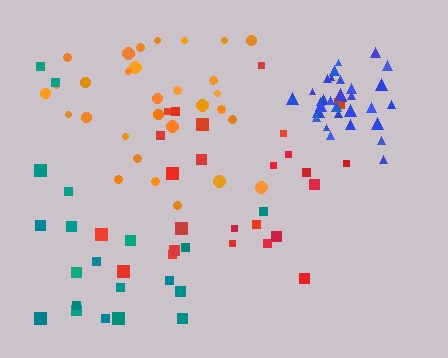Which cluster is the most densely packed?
Blue.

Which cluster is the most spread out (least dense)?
Teal.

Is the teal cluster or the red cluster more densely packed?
Red.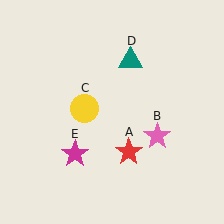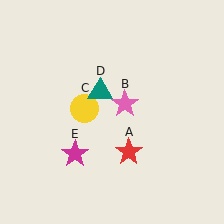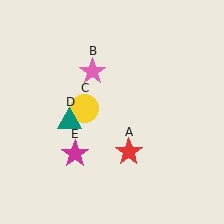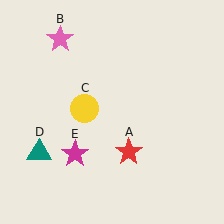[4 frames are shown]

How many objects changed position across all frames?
2 objects changed position: pink star (object B), teal triangle (object D).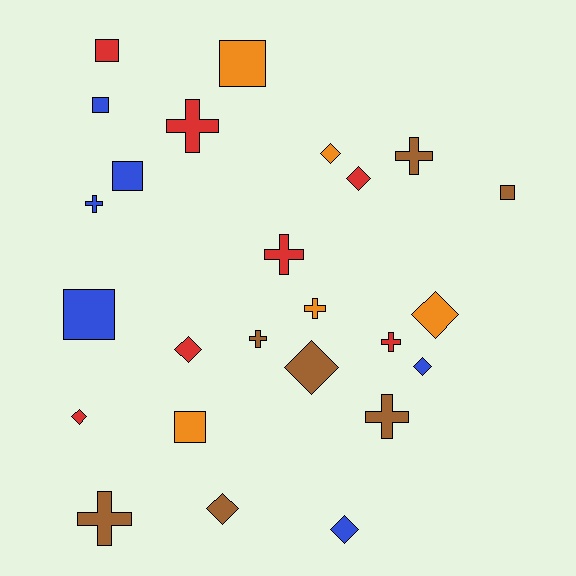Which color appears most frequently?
Red, with 7 objects.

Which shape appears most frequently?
Diamond, with 9 objects.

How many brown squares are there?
There is 1 brown square.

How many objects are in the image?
There are 25 objects.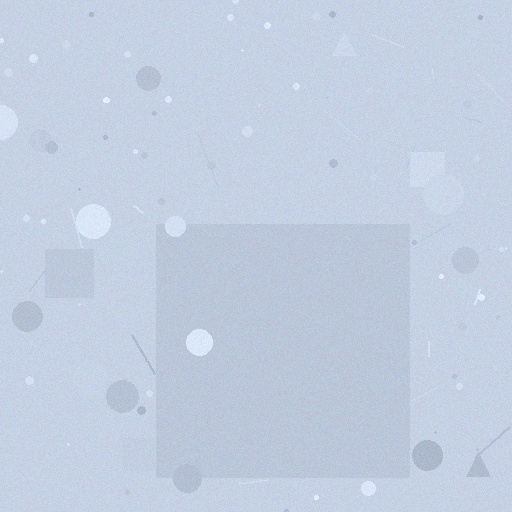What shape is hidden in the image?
A square is hidden in the image.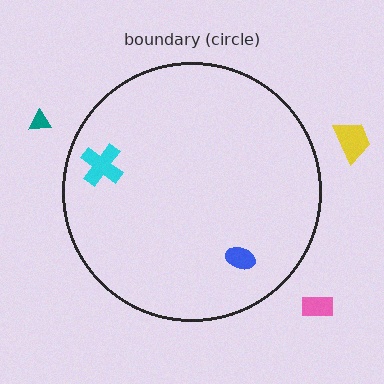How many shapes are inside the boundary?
2 inside, 3 outside.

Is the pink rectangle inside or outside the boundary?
Outside.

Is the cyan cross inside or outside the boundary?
Inside.